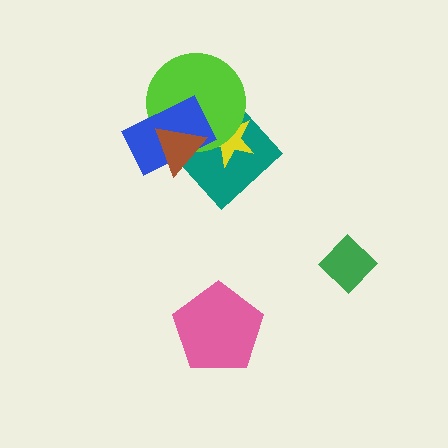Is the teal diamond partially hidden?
Yes, it is partially covered by another shape.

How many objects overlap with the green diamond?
0 objects overlap with the green diamond.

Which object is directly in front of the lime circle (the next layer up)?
The blue rectangle is directly in front of the lime circle.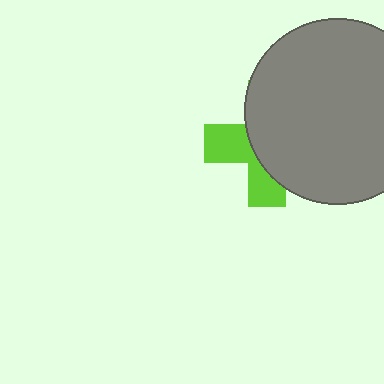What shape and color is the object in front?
The object in front is a gray circle.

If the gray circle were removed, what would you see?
You would see the complete lime cross.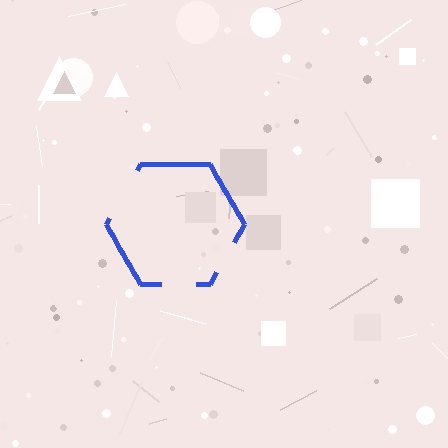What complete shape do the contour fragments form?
The contour fragments form a hexagon.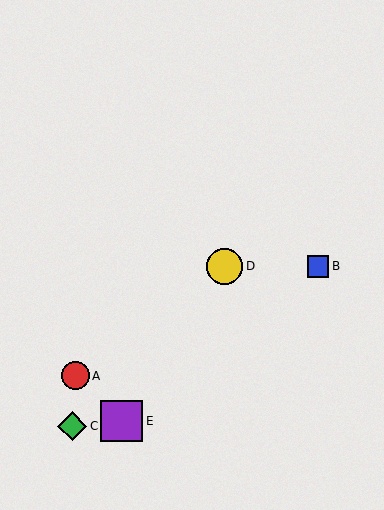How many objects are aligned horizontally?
2 objects (B, D) are aligned horizontally.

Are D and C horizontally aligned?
No, D is at y≈266 and C is at y≈426.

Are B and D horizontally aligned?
Yes, both are at y≈266.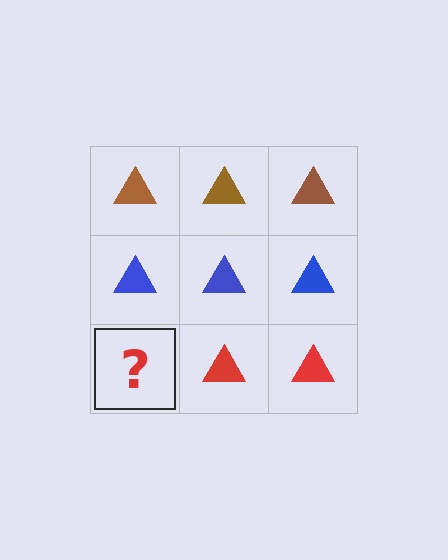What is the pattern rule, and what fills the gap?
The rule is that each row has a consistent color. The gap should be filled with a red triangle.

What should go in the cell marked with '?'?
The missing cell should contain a red triangle.